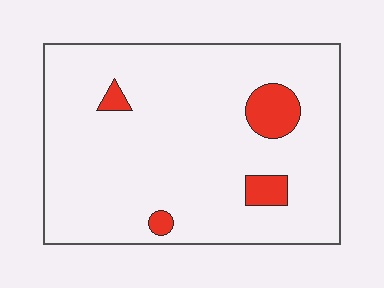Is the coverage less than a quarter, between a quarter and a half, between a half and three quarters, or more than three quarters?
Less than a quarter.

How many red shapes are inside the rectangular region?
4.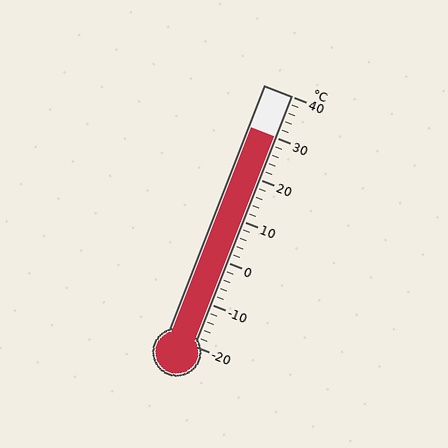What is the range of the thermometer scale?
The thermometer scale ranges from -20°C to 40°C.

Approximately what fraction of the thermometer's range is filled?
The thermometer is filled to approximately 85% of its range.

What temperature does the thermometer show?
The thermometer shows approximately 30°C.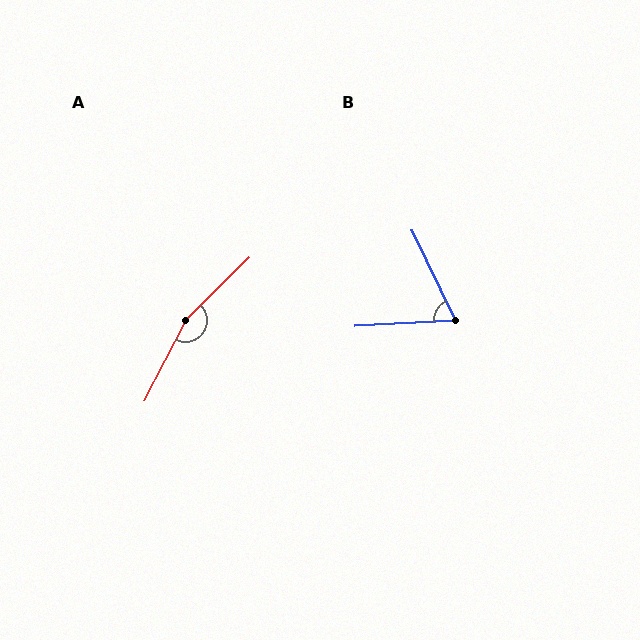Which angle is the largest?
A, at approximately 162 degrees.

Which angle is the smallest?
B, at approximately 68 degrees.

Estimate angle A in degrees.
Approximately 162 degrees.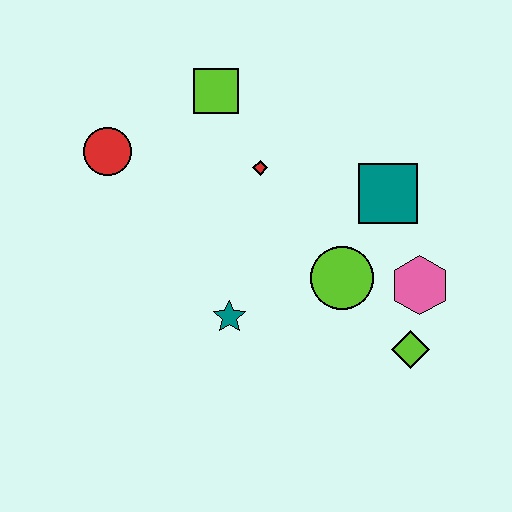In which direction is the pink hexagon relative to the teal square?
The pink hexagon is below the teal square.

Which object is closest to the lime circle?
The pink hexagon is closest to the lime circle.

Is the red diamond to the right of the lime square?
Yes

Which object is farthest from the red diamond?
The lime diamond is farthest from the red diamond.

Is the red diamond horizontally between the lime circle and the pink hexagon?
No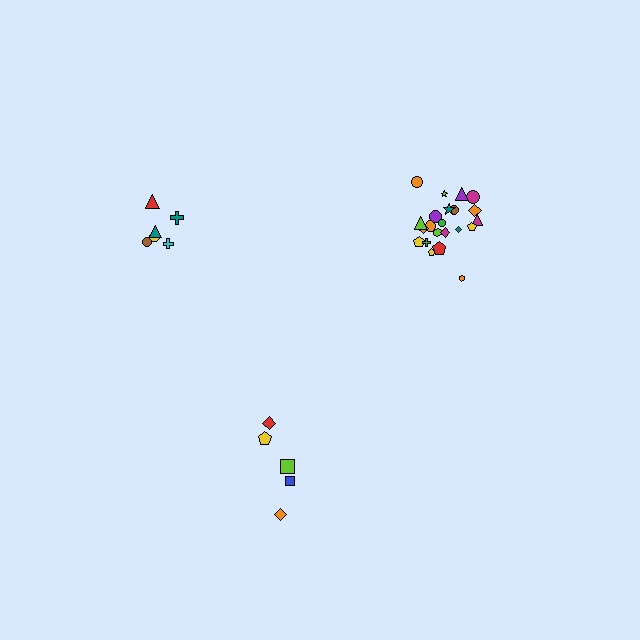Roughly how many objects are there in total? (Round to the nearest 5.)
Roughly 35 objects in total.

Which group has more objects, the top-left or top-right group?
The top-right group.